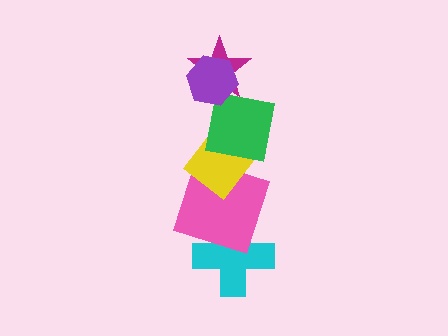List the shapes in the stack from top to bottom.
From top to bottom: the purple hexagon, the magenta star, the green square, the yellow diamond, the pink square, the cyan cross.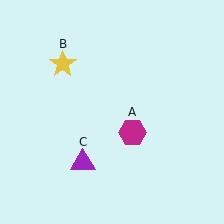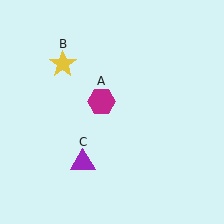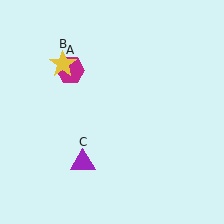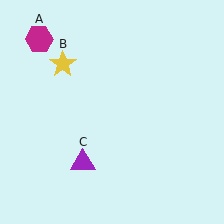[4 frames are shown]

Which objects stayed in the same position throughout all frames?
Yellow star (object B) and purple triangle (object C) remained stationary.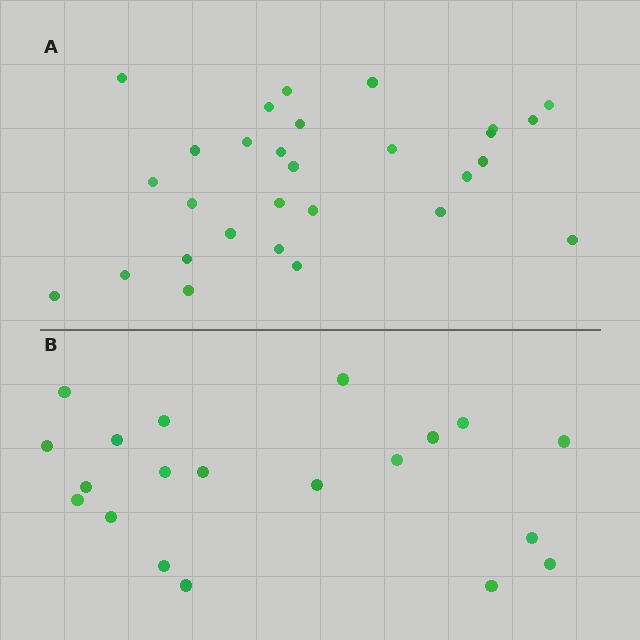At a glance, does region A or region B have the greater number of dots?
Region A (the top region) has more dots.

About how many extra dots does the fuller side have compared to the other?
Region A has roughly 8 or so more dots than region B.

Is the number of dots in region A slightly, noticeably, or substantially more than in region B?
Region A has substantially more. The ratio is roughly 1.4 to 1.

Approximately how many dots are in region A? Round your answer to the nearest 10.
About 30 dots. (The exact count is 29, which rounds to 30.)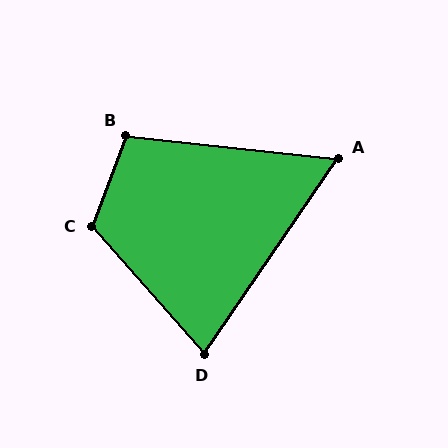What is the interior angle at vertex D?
Approximately 76 degrees (acute).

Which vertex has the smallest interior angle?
A, at approximately 62 degrees.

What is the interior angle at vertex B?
Approximately 104 degrees (obtuse).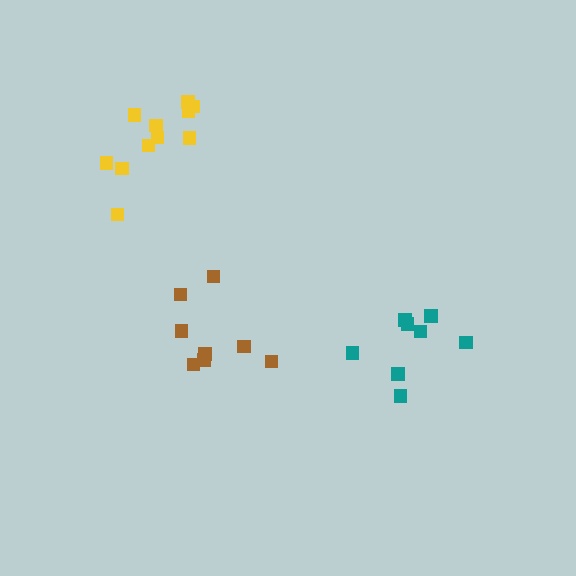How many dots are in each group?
Group 1: 8 dots, Group 2: 11 dots, Group 3: 8 dots (27 total).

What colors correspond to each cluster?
The clusters are colored: teal, yellow, brown.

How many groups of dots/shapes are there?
There are 3 groups.